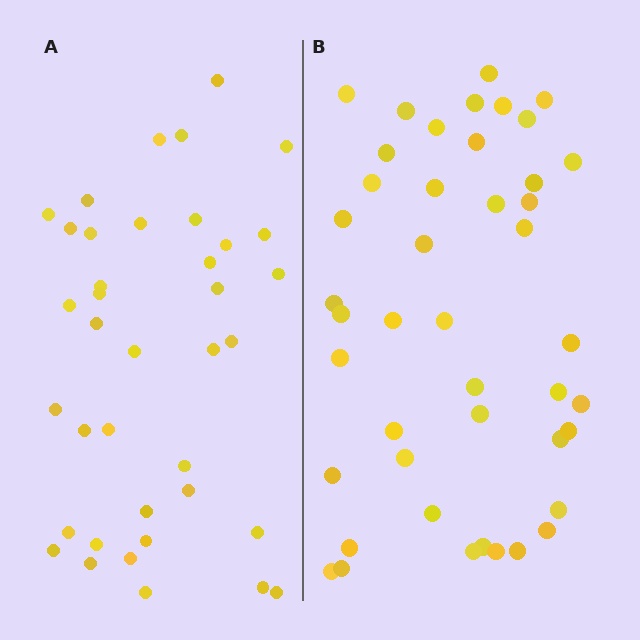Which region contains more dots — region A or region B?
Region B (the right region) has more dots.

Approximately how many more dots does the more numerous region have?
Region B has about 6 more dots than region A.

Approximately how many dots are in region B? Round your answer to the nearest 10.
About 40 dots. (The exact count is 44, which rounds to 40.)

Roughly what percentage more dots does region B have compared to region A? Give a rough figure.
About 15% more.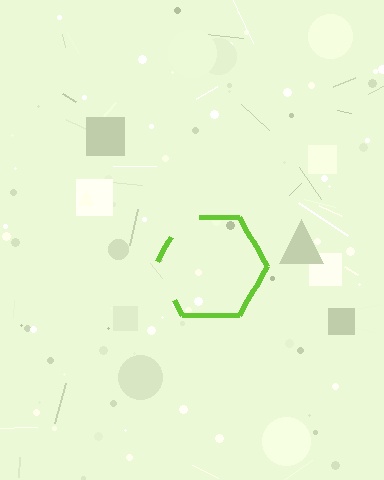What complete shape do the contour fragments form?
The contour fragments form a hexagon.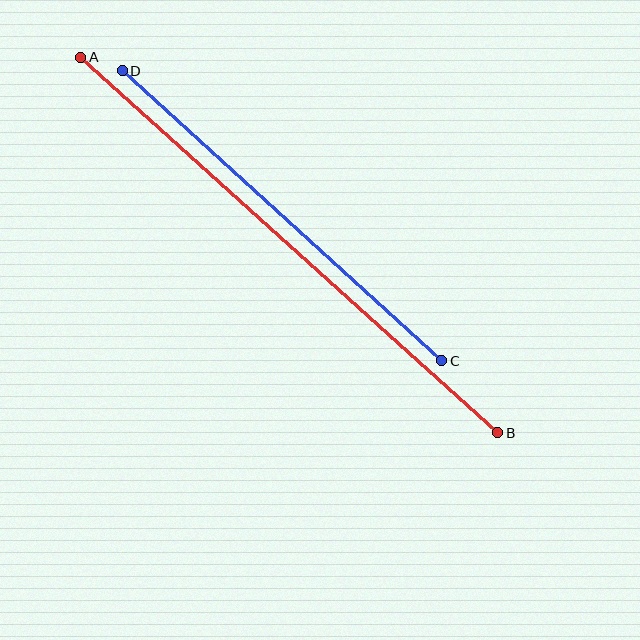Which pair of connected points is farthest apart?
Points A and B are farthest apart.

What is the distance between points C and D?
The distance is approximately 431 pixels.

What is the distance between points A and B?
The distance is approximately 561 pixels.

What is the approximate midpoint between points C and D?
The midpoint is at approximately (282, 216) pixels.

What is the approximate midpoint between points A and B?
The midpoint is at approximately (289, 245) pixels.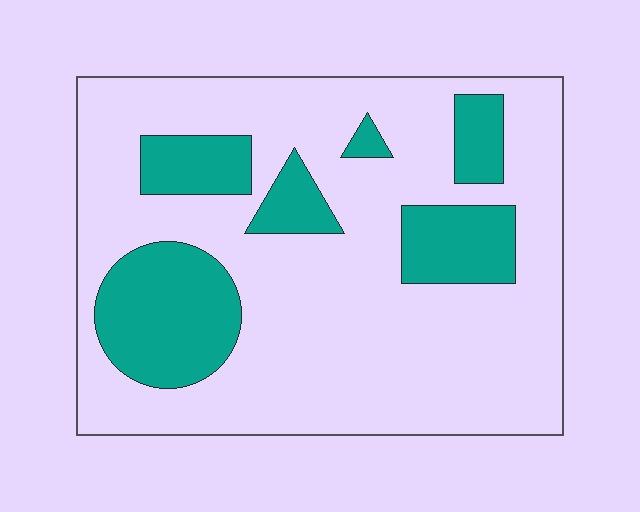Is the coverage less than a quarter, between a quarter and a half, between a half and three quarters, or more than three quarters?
Less than a quarter.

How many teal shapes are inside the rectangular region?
6.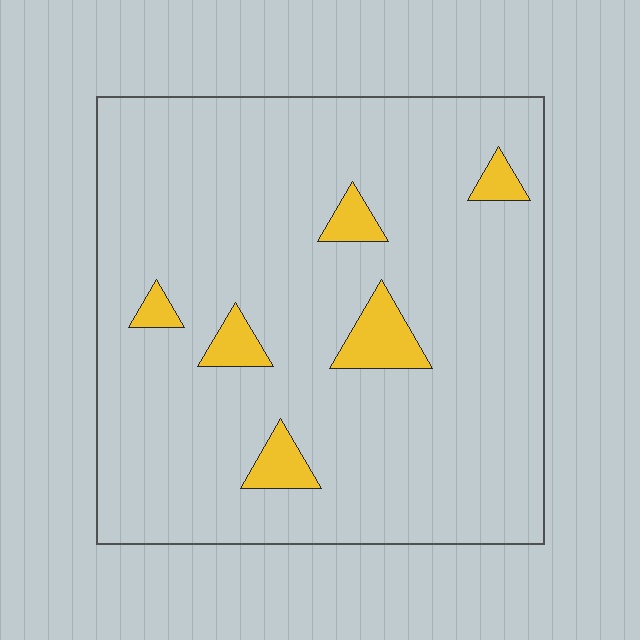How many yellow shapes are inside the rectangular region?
6.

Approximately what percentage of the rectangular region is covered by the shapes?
Approximately 10%.